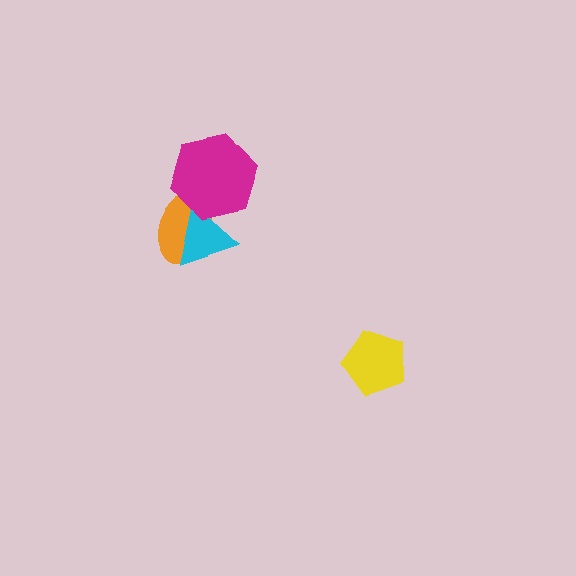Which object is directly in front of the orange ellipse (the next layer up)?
The cyan triangle is directly in front of the orange ellipse.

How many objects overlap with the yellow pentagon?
0 objects overlap with the yellow pentagon.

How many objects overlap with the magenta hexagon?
2 objects overlap with the magenta hexagon.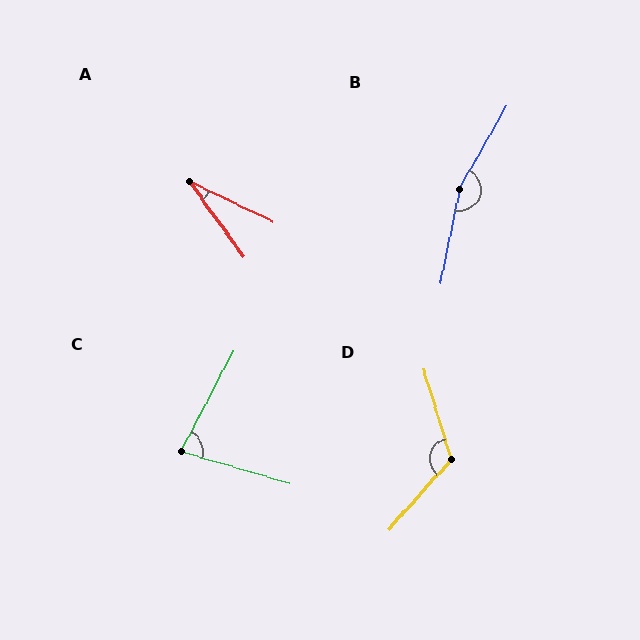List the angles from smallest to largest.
A (29°), C (79°), D (121°), B (162°).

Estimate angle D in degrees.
Approximately 121 degrees.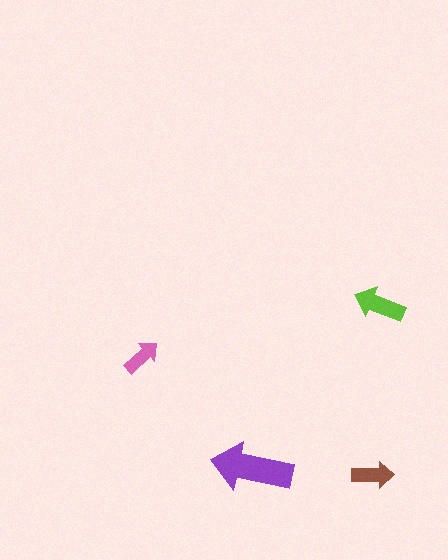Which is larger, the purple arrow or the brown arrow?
The purple one.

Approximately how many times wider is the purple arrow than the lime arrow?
About 1.5 times wider.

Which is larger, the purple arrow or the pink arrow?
The purple one.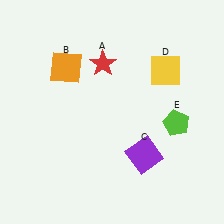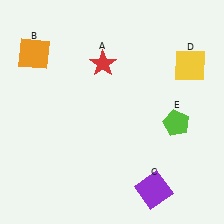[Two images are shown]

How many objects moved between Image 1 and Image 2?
3 objects moved between the two images.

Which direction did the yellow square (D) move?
The yellow square (D) moved right.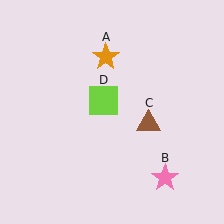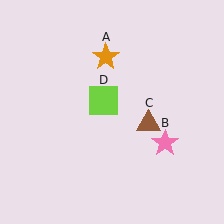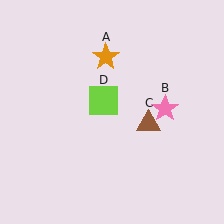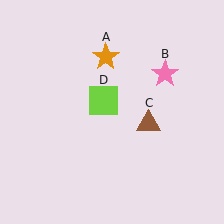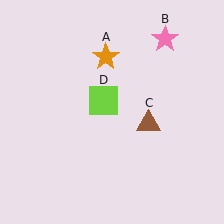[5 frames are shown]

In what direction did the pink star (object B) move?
The pink star (object B) moved up.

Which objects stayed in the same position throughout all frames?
Orange star (object A) and brown triangle (object C) and lime square (object D) remained stationary.